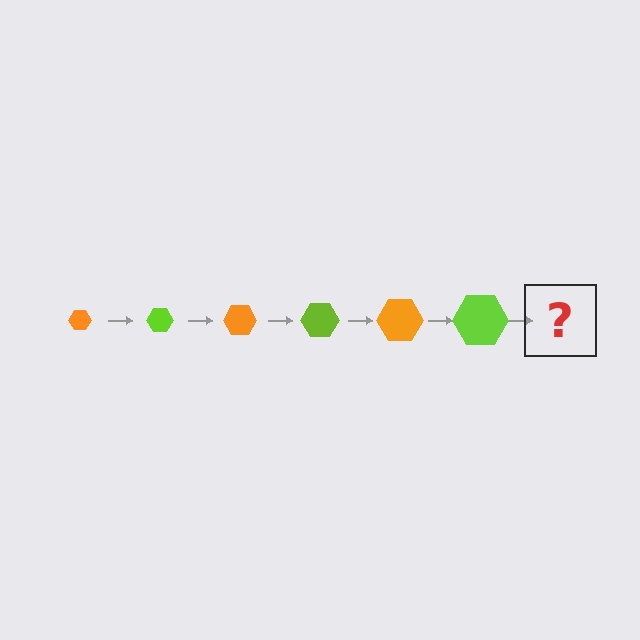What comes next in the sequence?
The next element should be an orange hexagon, larger than the previous one.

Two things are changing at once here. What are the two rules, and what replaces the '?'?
The two rules are that the hexagon grows larger each step and the color cycles through orange and lime. The '?' should be an orange hexagon, larger than the previous one.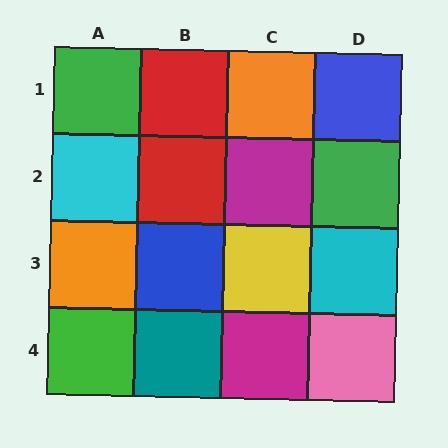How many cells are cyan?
2 cells are cyan.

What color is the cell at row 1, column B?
Red.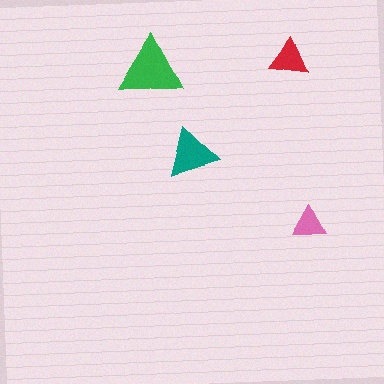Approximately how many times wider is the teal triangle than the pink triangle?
About 1.5 times wider.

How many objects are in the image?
There are 4 objects in the image.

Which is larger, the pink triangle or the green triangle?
The green one.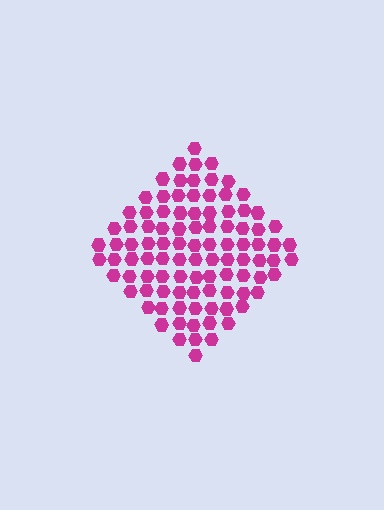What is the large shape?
The large shape is a diamond.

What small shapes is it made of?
It is made of small hexagons.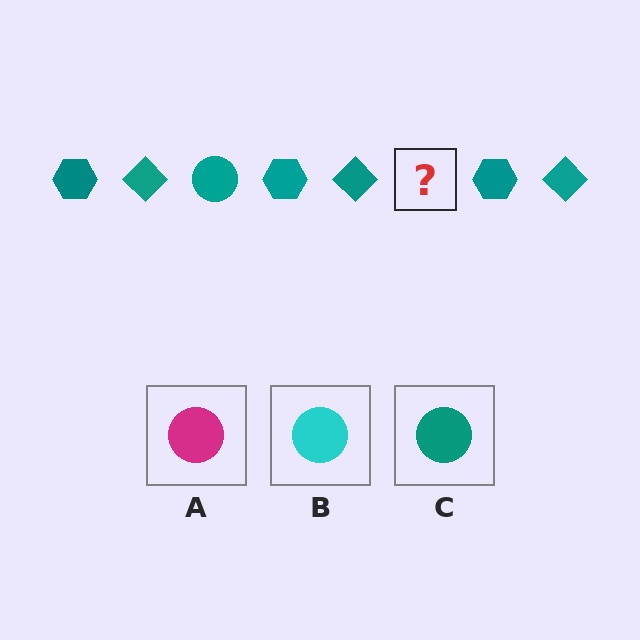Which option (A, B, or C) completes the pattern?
C.